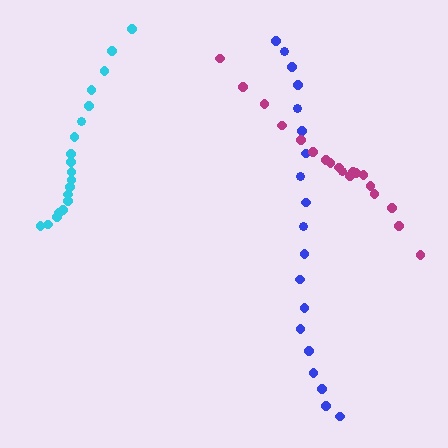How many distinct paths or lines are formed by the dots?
There are 3 distinct paths.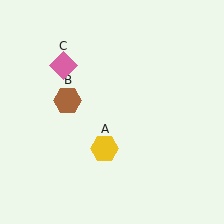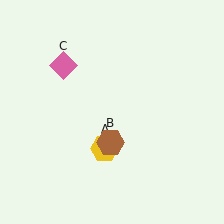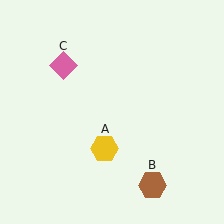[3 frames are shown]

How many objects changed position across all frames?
1 object changed position: brown hexagon (object B).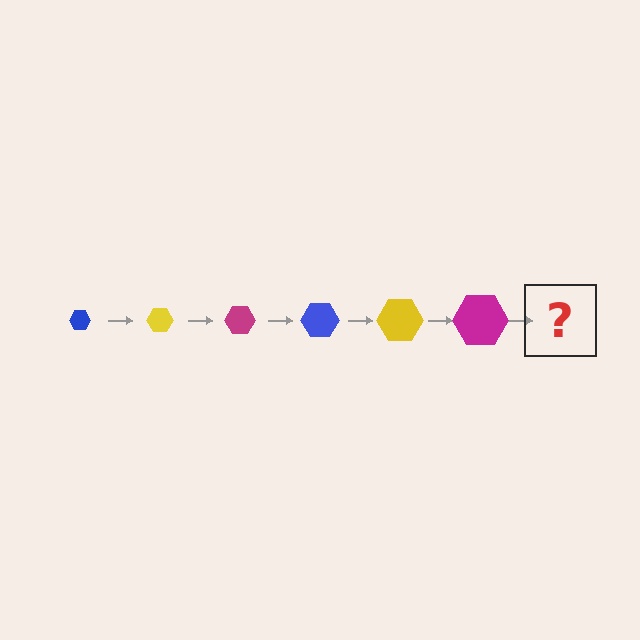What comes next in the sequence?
The next element should be a blue hexagon, larger than the previous one.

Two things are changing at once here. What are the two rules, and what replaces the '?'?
The two rules are that the hexagon grows larger each step and the color cycles through blue, yellow, and magenta. The '?' should be a blue hexagon, larger than the previous one.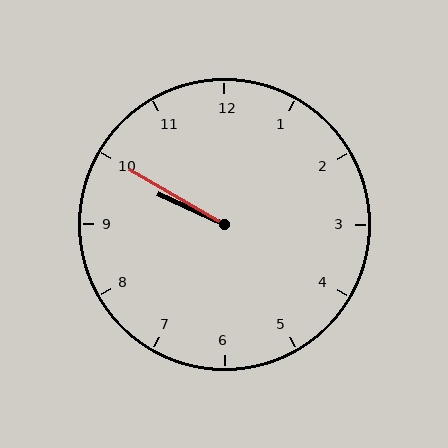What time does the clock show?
9:50.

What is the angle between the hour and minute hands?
Approximately 5 degrees.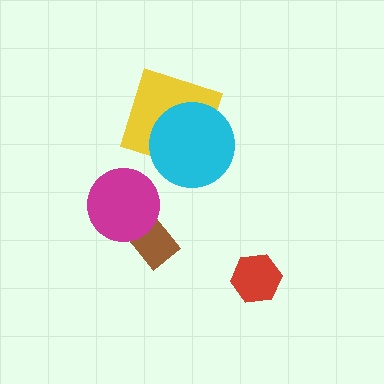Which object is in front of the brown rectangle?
The magenta circle is in front of the brown rectangle.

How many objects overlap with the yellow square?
1 object overlaps with the yellow square.